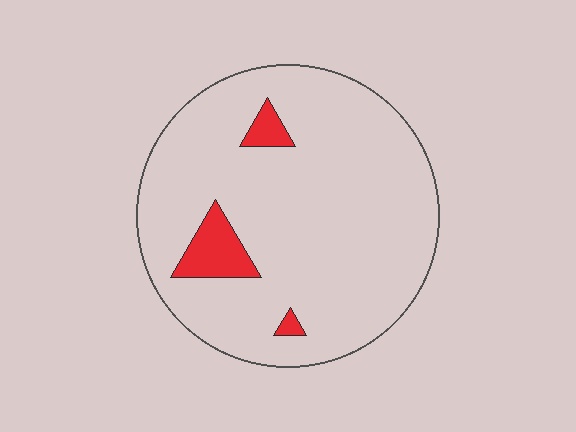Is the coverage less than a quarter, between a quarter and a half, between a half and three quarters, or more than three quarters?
Less than a quarter.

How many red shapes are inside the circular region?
3.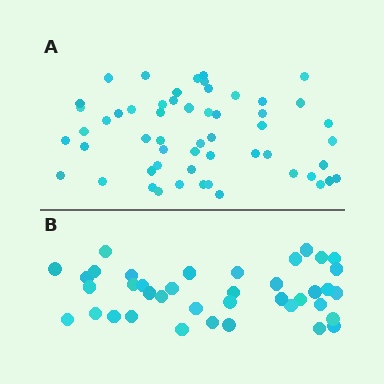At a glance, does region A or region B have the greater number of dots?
Region A (the top region) has more dots.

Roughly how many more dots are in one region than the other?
Region A has approximately 15 more dots than region B.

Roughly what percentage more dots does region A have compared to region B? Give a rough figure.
About 40% more.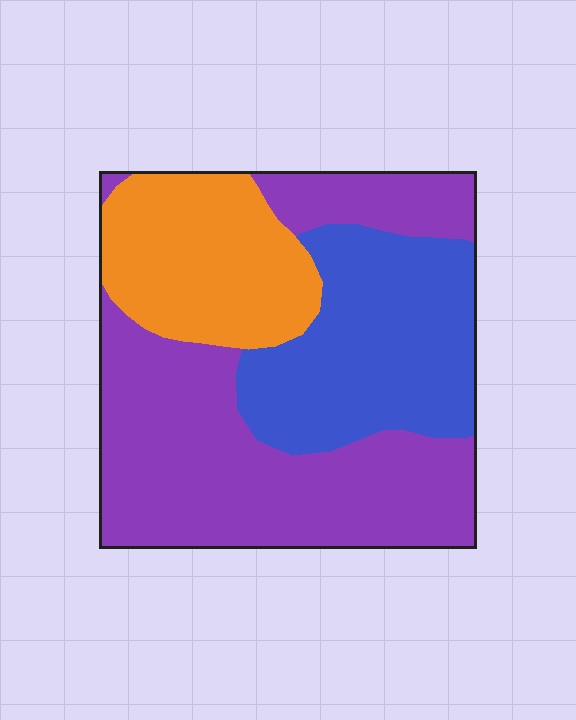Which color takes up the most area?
Purple, at roughly 50%.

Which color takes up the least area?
Orange, at roughly 20%.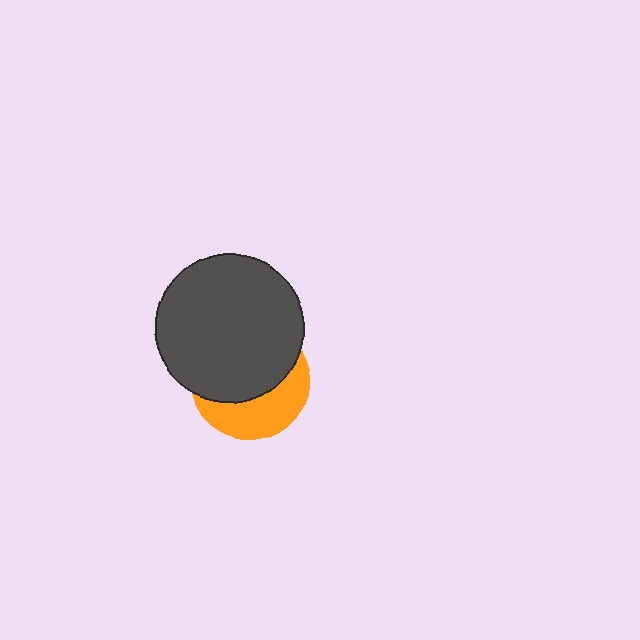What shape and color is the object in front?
The object in front is a dark gray circle.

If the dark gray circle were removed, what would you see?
You would see the complete orange circle.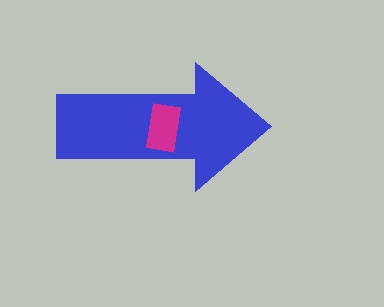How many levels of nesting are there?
2.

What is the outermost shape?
The blue arrow.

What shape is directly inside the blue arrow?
The magenta rectangle.